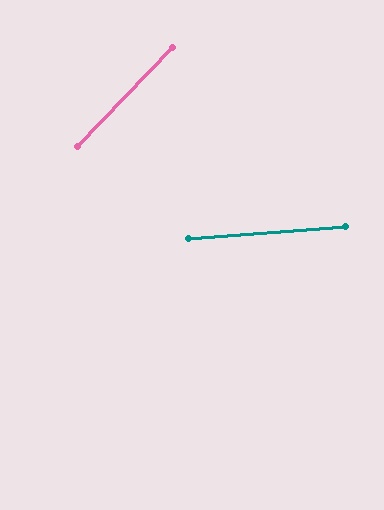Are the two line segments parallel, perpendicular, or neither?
Neither parallel nor perpendicular — they differ by about 42°.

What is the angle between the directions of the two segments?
Approximately 42 degrees.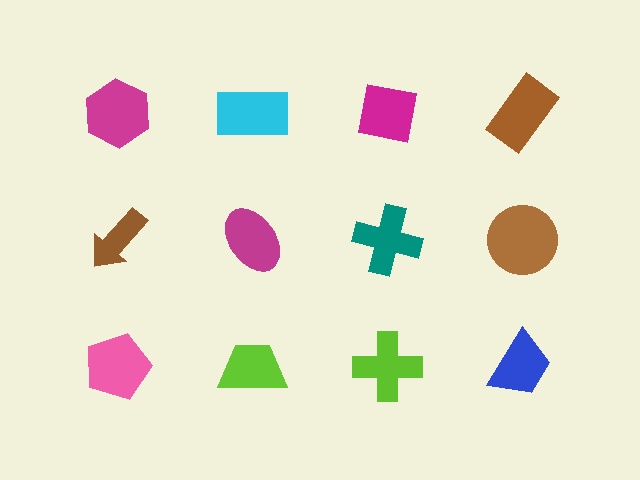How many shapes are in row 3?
4 shapes.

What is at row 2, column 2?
A magenta ellipse.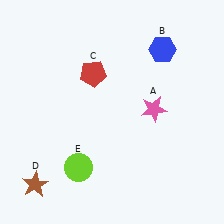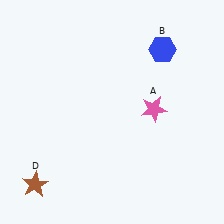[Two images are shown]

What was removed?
The lime circle (E), the red pentagon (C) were removed in Image 2.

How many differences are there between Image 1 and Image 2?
There are 2 differences between the two images.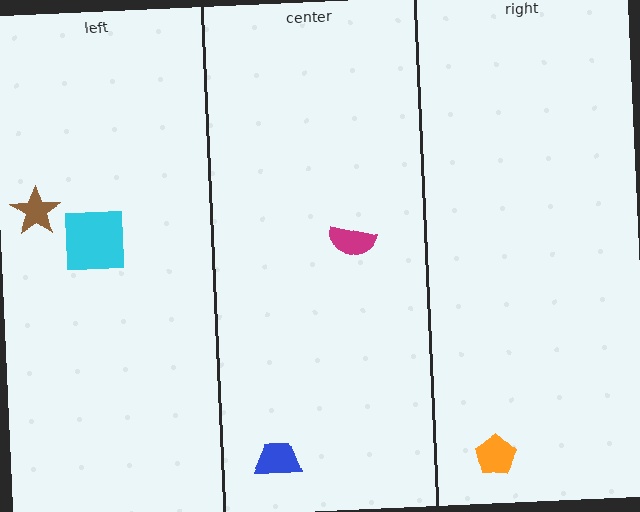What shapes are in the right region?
The orange pentagon.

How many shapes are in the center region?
2.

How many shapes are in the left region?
2.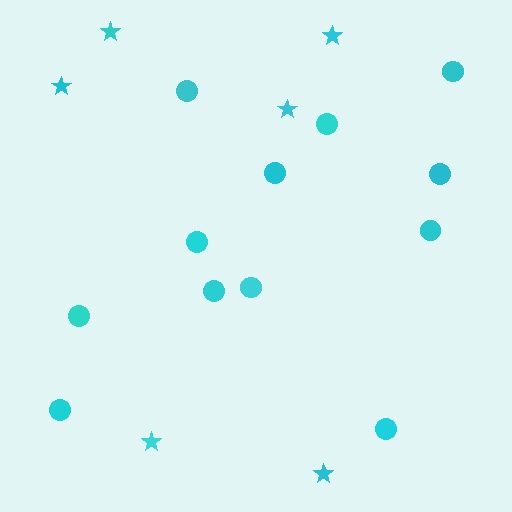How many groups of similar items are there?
There are 2 groups: one group of circles (12) and one group of stars (6).